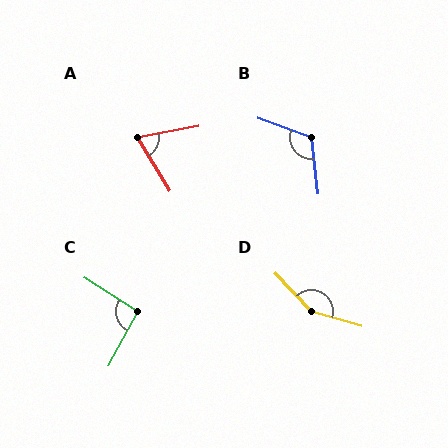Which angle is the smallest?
A, at approximately 69 degrees.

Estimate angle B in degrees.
Approximately 117 degrees.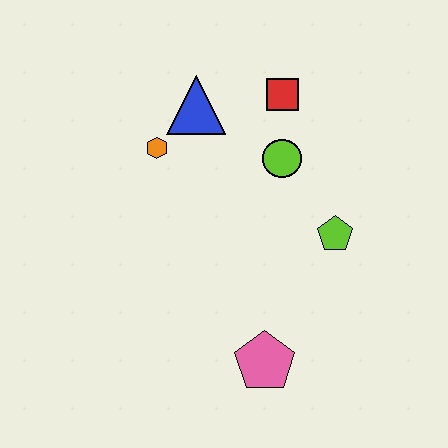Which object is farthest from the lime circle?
The pink pentagon is farthest from the lime circle.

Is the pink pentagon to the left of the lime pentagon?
Yes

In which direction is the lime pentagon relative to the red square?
The lime pentagon is below the red square.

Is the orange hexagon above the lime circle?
Yes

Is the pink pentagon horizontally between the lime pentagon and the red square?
No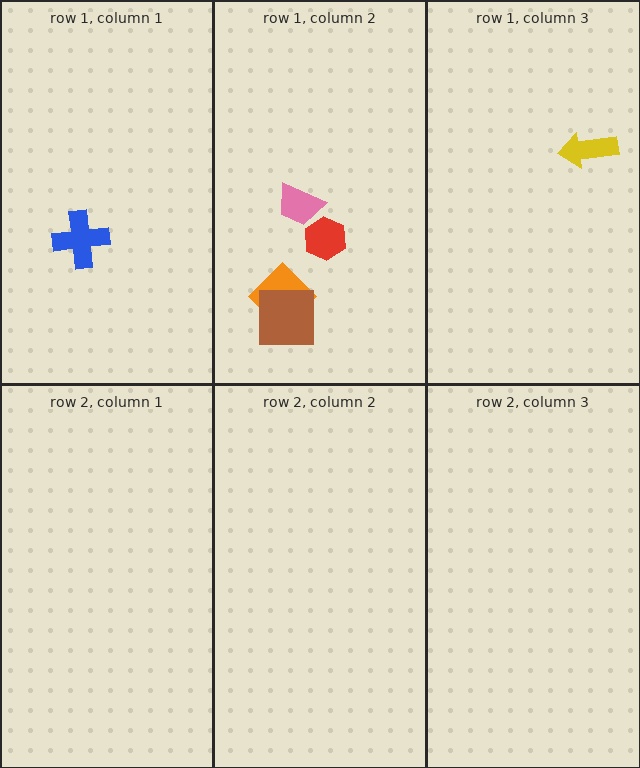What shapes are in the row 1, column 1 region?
The blue cross.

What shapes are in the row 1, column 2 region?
The red hexagon, the orange diamond, the brown square, the pink trapezoid.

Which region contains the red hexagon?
The row 1, column 2 region.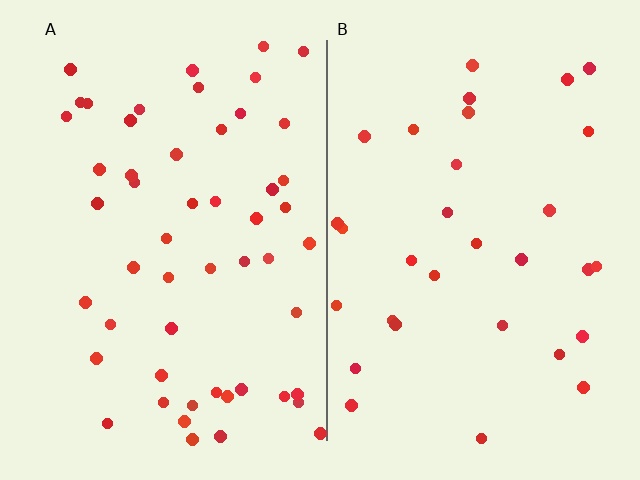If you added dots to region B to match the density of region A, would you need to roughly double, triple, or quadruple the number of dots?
Approximately double.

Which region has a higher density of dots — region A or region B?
A (the left).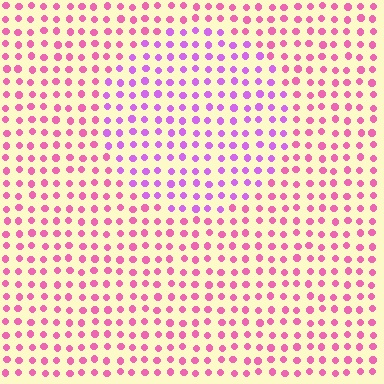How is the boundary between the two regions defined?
The boundary is defined purely by a slight shift in hue (about 37 degrees). Spacing, size, and orientation are identical on both sides.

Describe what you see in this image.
The image is filled with small pink elements in a uniform arrangement. A circle-shaped region is visible where the elements are tinted to a slightly different hue, forming a subtle color boundary.